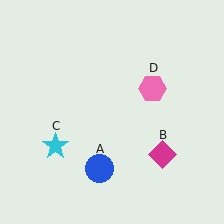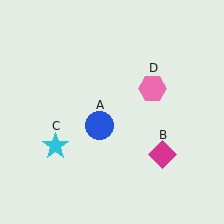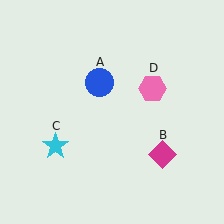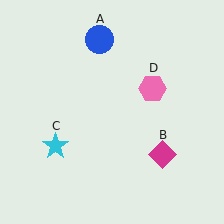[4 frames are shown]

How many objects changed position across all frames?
1 object changed position: blue circle (object A).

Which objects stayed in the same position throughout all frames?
Magenta diamond (object B) and cyan star (object C) and pink hexagon (object D) remained stationary.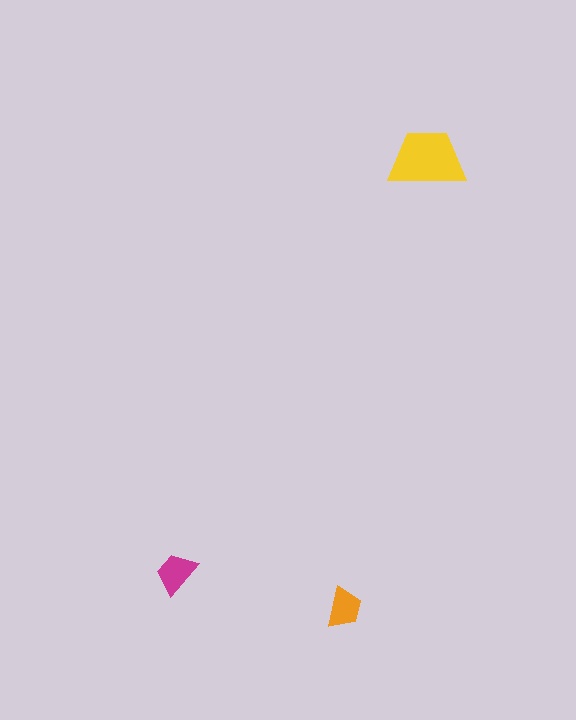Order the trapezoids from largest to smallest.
the yellow one, the magenta one, the orange one.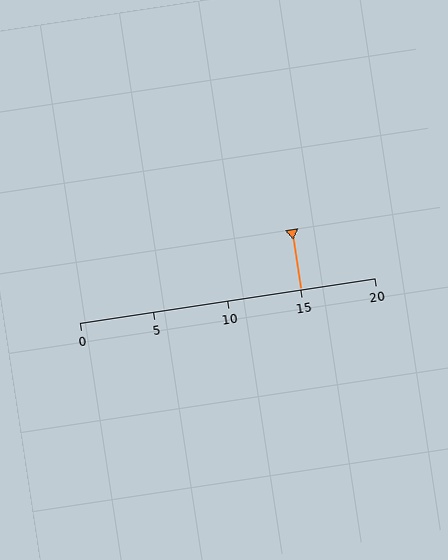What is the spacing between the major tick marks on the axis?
The major ticks are spaced 5 apart.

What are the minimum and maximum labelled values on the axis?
The axis runs from 0 to 20.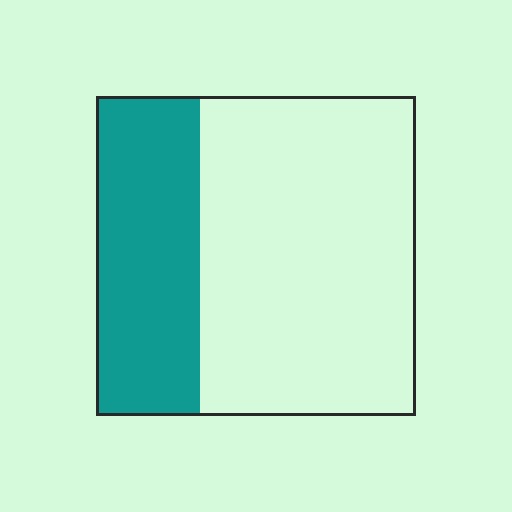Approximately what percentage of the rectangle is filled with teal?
Approximately 30%.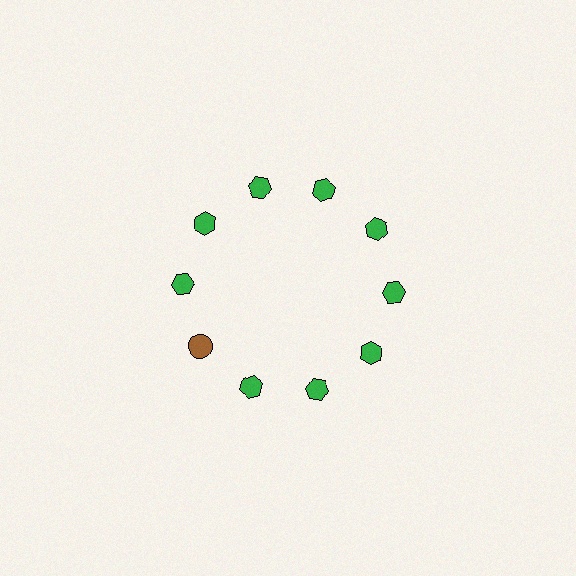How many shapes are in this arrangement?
There are 10 shapes arranged in a ring pattern.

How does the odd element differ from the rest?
It differs in both color (brown instead of green) and shape (circle instead of hexagon).